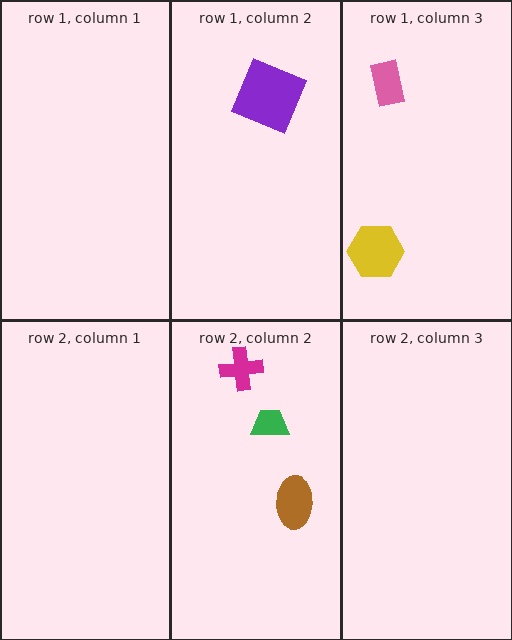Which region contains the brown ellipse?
The row 2, column 2 region.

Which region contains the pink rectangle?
The row 1, column 3 region.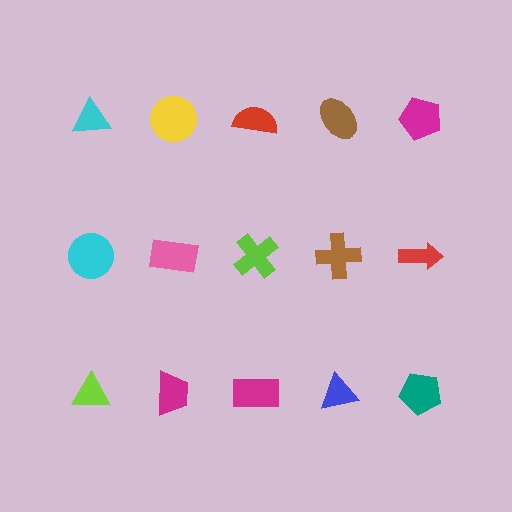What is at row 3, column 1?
A lime triangle.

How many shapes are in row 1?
5 shapes.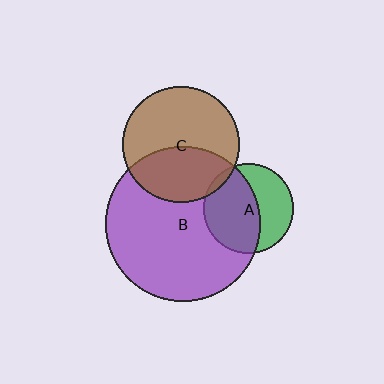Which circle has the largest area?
Circle B (purple).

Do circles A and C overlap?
Yes.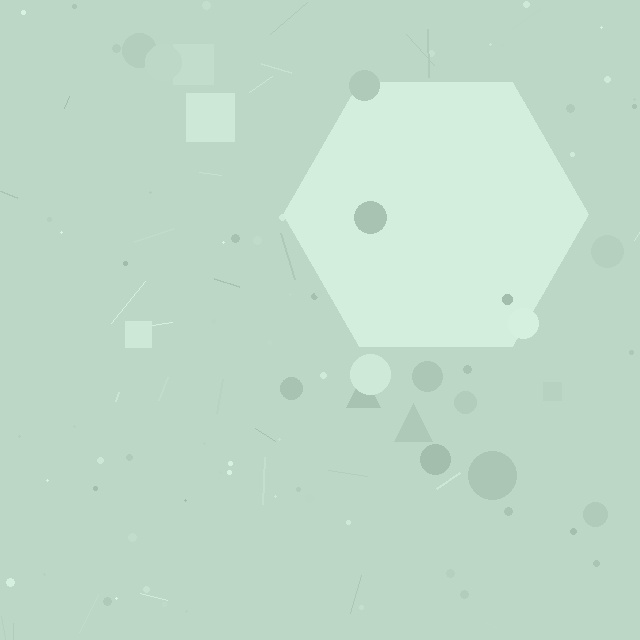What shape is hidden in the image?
A hexagon is hidden in the image.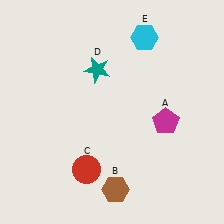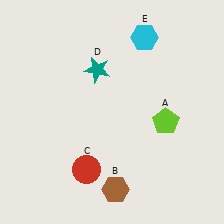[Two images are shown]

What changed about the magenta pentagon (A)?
In Image 1, A is magenta. In Image 2, it changed to lime.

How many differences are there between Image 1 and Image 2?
There is 1 difference between the two images.